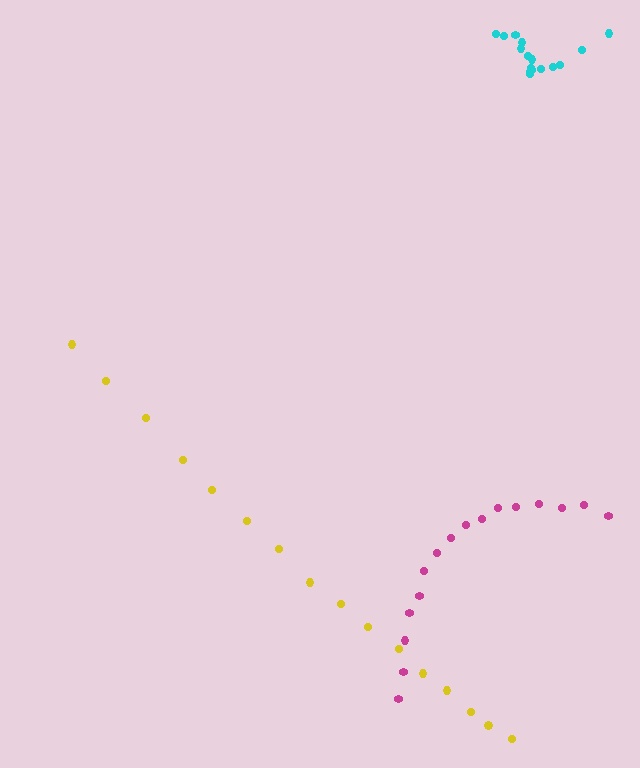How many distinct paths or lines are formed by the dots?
There are 3 distinct paths.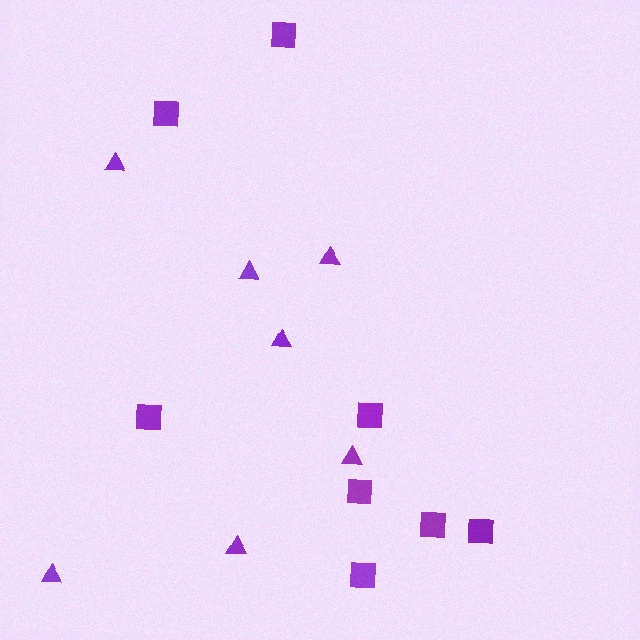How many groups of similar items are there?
There are 2 groups: one group of triangles (7) and one group of squares (8).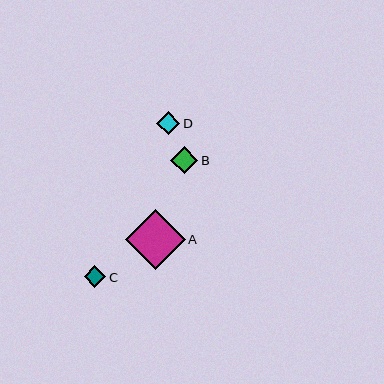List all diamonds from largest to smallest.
From largest to smallest: A, B, D, C.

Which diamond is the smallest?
Diamond C is the smallest with a size of approximately 22 pixels.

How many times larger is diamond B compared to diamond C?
Diamond B is approximately 1.3 times the size of diamond C.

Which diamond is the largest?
Diamond A is the largest with a size of approximately 60 pixels.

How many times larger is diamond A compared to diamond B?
Diamond A is approximately 2.2 times the size of diamond B.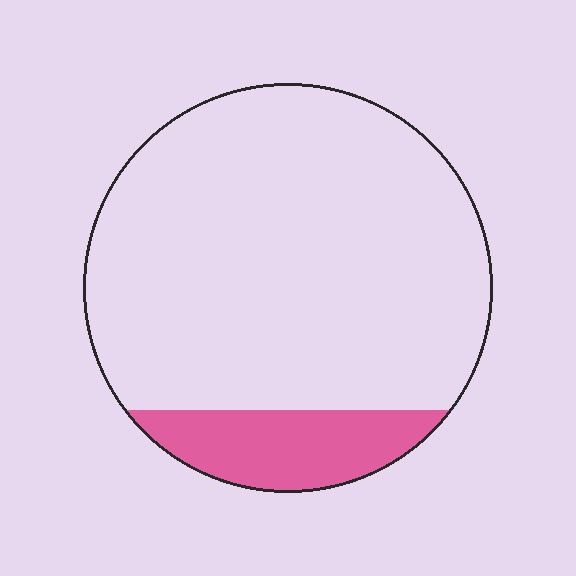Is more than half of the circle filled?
No.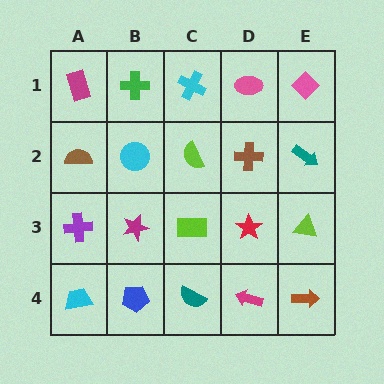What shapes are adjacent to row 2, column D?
A pink ellipse (row 1, column D), a red star (row 3, column D), a lime semicircle (row 2, column C), a teal arrow (row 2, column E).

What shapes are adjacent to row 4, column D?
A red star (row 3, column D), a teal semicircle (row 4, column C), a brown arrow (row 4, column E).